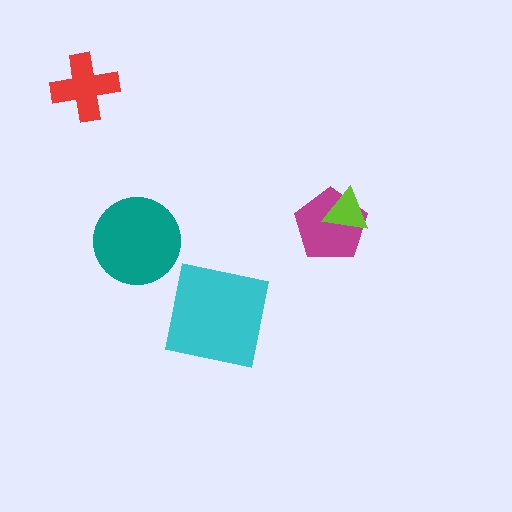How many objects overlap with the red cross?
0 objects overlap with the red cross.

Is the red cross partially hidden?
No, no other shape covers it.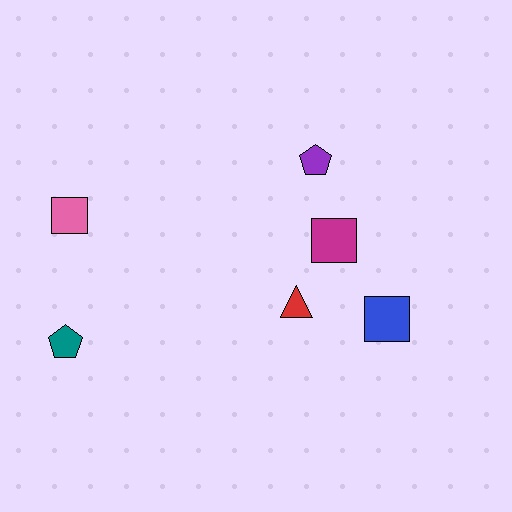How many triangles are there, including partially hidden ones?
There is 1 triangle.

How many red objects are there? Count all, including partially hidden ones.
There is 1 red object.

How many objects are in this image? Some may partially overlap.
There are 6 objects.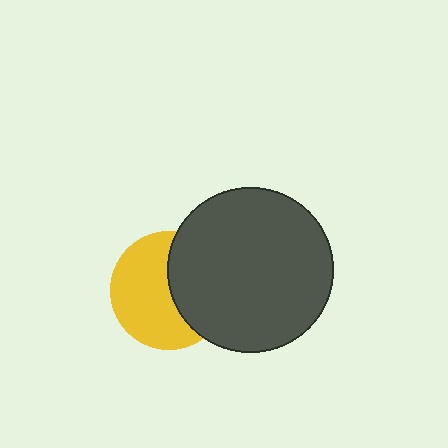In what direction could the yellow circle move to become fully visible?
The yellow circle could move left. That would shift it out from behind the dark gray circle entirely.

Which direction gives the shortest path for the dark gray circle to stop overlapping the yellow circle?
Moving right gives the shortest separation.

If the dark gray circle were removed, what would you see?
You would see the complete yellow circle.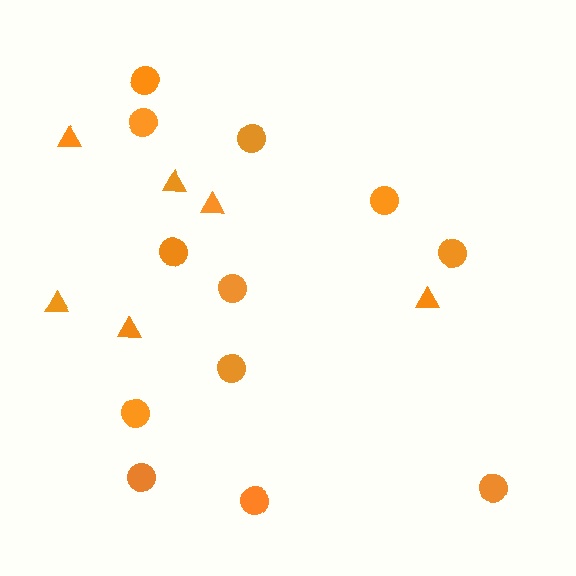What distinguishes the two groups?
There are 2 groups: one group of circles (12) and one group of triangles (6).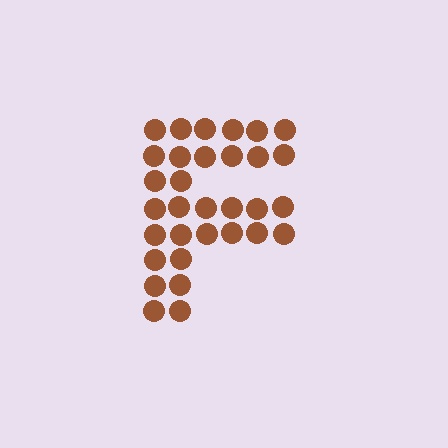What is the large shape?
The large shape is the letter F.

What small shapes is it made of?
It is made of small circles.